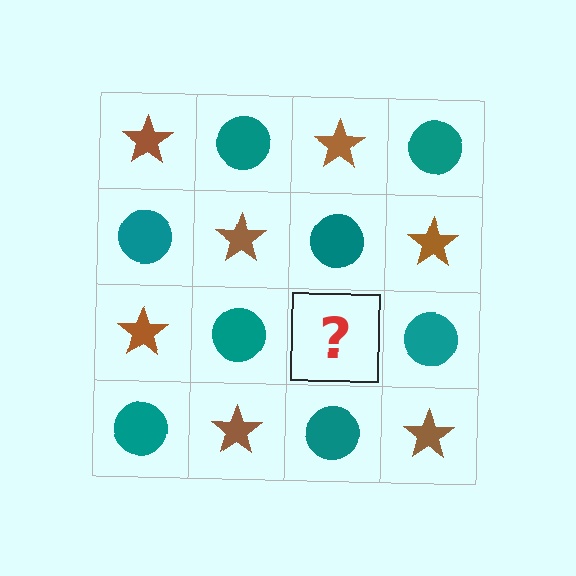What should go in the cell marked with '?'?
The missing cell should contain a brown star.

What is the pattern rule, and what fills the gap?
The rule is that it alternates brown star and teal circle in a checkerboard pattern. The gap should be filled with a brown star.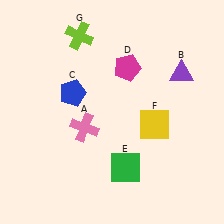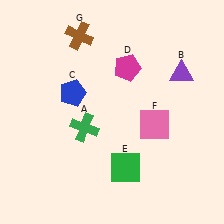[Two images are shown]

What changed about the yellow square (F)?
In Image 1, F is yellow. In Image 2, it changed to pink.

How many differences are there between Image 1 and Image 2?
There are 3 differences between the two images.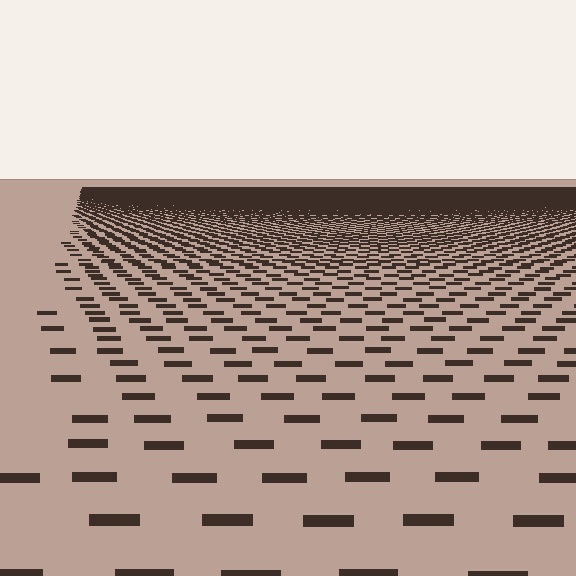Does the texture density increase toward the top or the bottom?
Density increases toward the top.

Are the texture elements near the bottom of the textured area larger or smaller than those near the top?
Larger. Near the bottom, elements are closer to the viewer and appear at a bigger on-screen size.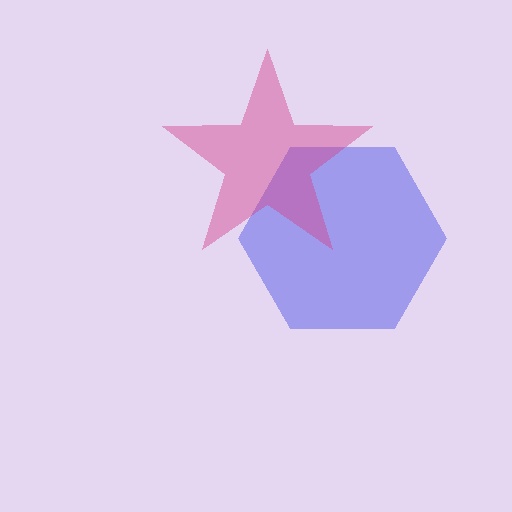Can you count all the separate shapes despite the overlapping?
Yes, there are 2 separate shapes.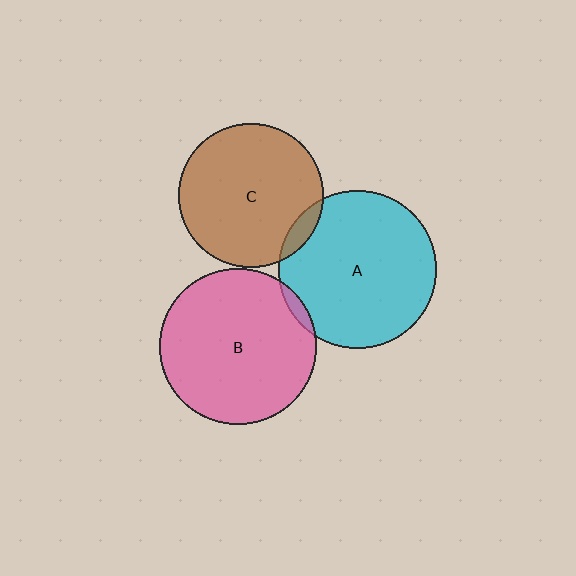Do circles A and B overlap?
Yes.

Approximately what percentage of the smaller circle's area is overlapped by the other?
Approximately 5%.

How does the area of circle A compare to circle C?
Approximately 1.2 times.